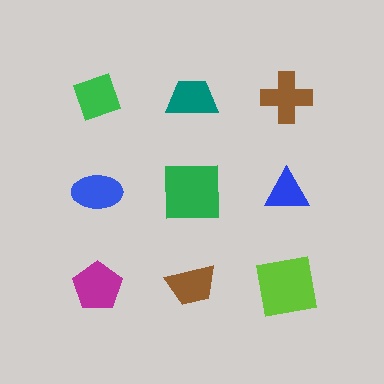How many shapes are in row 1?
3 shapes.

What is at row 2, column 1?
A blue ellipse.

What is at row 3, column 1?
A magenta pentagon.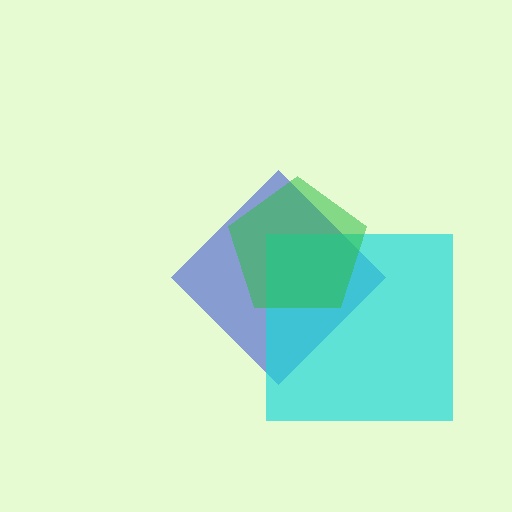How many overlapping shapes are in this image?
There are 3 overlapping shapes in the image.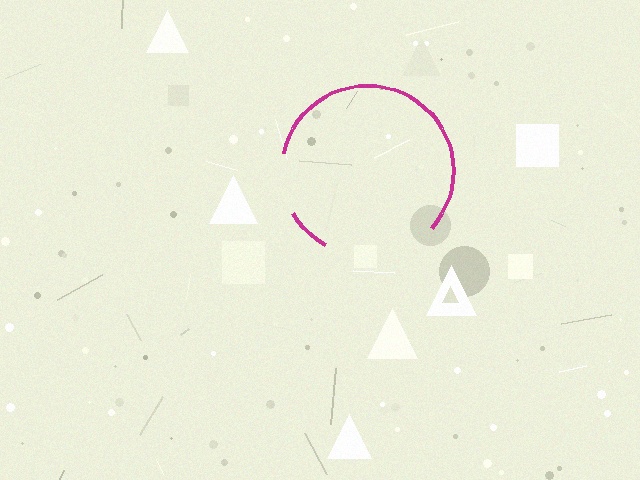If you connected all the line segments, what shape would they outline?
They would outline a circle.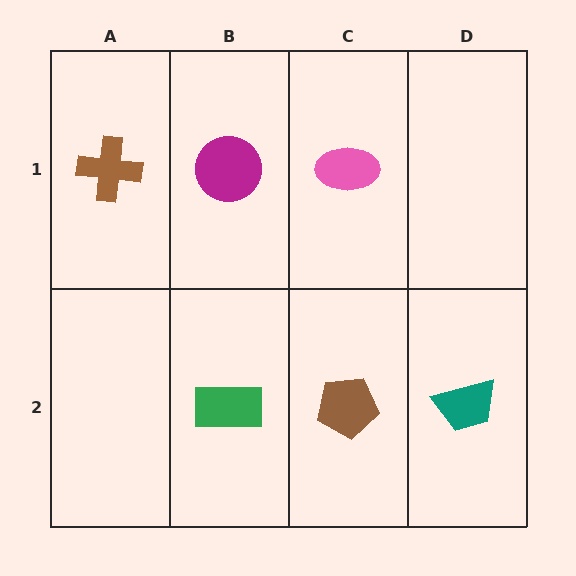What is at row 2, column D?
A teal trapezoid.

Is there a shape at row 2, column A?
No, that cell is empty.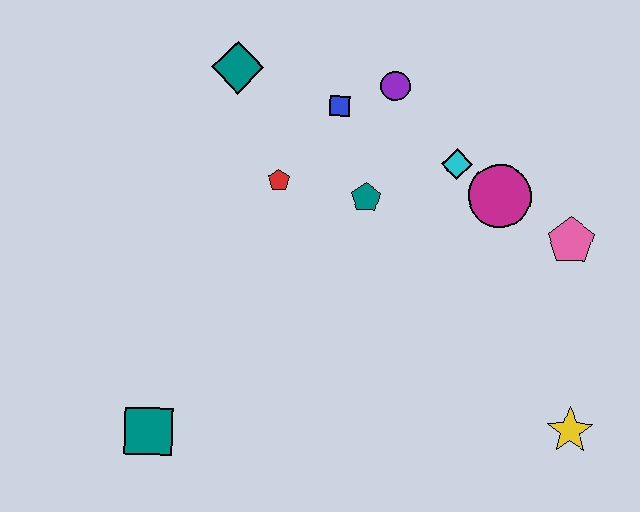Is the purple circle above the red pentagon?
Yes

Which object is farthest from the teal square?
The pink pentagon is farthest from the teal square.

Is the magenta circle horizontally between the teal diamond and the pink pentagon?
Yes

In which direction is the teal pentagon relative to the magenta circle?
The teal pentagon is to the left of the magenta circle.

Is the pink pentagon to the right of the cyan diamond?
Yes